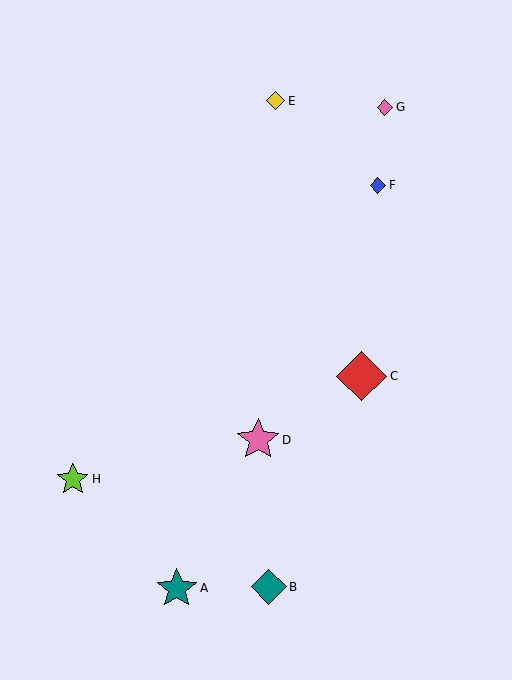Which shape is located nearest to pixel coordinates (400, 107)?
The pink diamond (labeled G) at (385, 107) is nearest to that location.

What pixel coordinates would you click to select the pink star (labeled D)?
Click at (258, 440) to select the pink star D.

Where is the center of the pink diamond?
The center of the pink diamond is at (385, 107).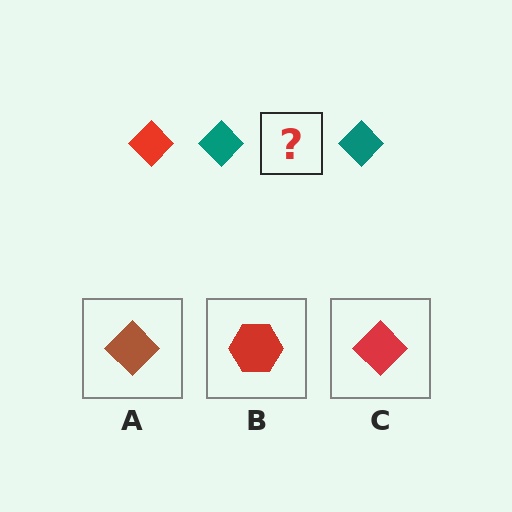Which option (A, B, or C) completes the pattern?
C.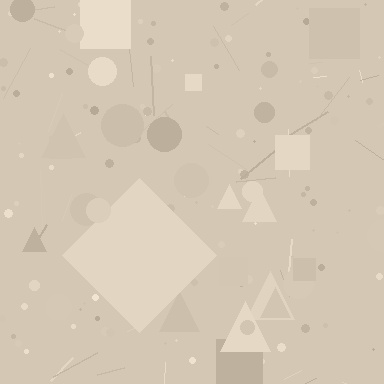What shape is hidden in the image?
A diamond is hidden in the image.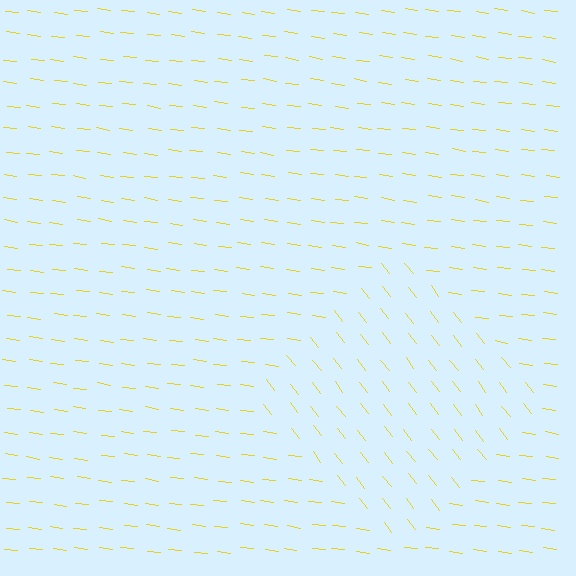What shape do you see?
I see a diamond.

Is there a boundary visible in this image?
Yes, there is a texture boundary formed by a change in line orientation.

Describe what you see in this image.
The image is filled with small yellow line segments. A diamond region in the image has lines oriented differently from the surrounding lines, creating a visible texture boundary.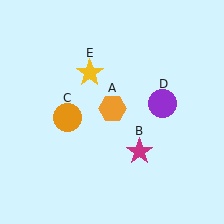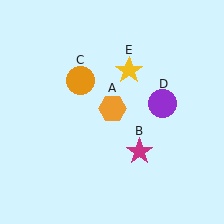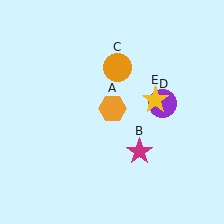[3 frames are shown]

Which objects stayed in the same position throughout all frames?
Orange hexagon (object A) and magenta star (object B) and purple circle (object D) remained stationary.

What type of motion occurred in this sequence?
The orange circle (object C), yellow star (object E) rotated clockwise around the center of the scene.